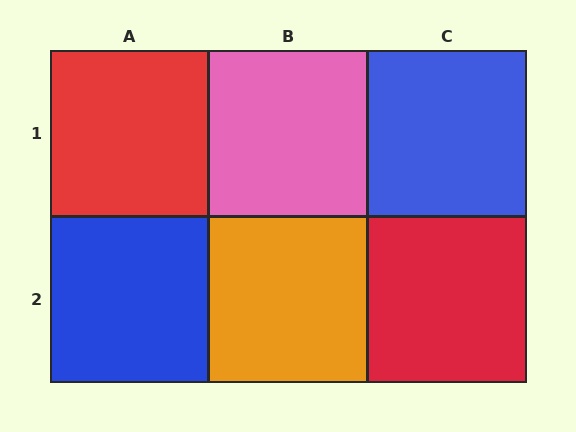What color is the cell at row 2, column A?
Blue.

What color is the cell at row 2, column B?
Orange.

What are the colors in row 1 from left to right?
Red, pink, blue.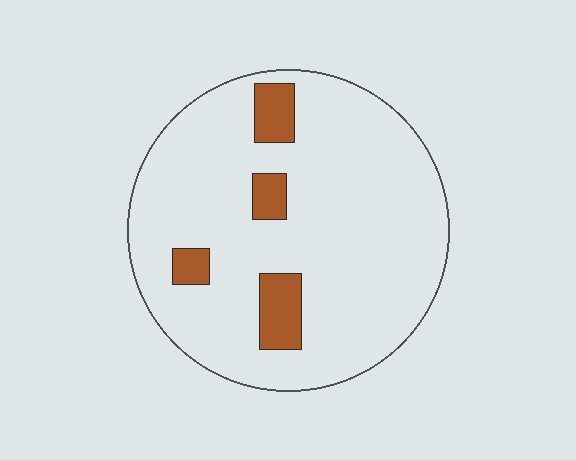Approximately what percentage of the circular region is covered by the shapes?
Approximately 10%.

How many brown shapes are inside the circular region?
4.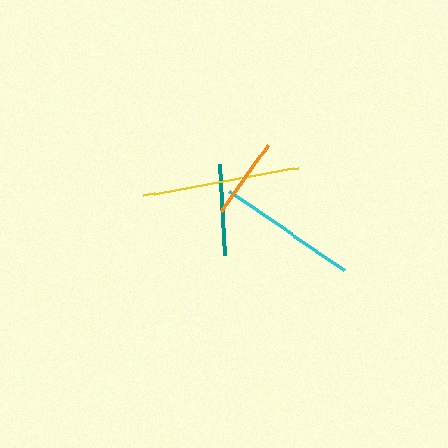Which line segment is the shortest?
The orange line is the shortest at approximately 81 pixels.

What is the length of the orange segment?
The orange segment is approximately 81 pixels long.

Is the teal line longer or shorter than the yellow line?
The yellow line is longer than the teal line.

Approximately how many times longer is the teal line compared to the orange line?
The teal line is approximately 1.1 times the length of the orange line.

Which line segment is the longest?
The yellow line is the longest at approximately 158 pixels.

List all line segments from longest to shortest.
From longest to shortest: yellow, cyan, teal, orange.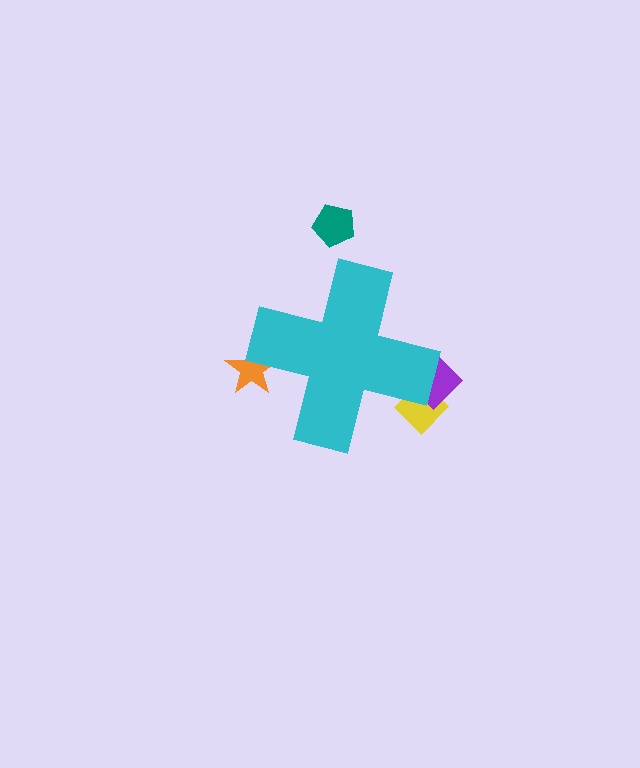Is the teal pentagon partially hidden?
No, the teal pentagon is fully visible.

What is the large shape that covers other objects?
A cyan cross.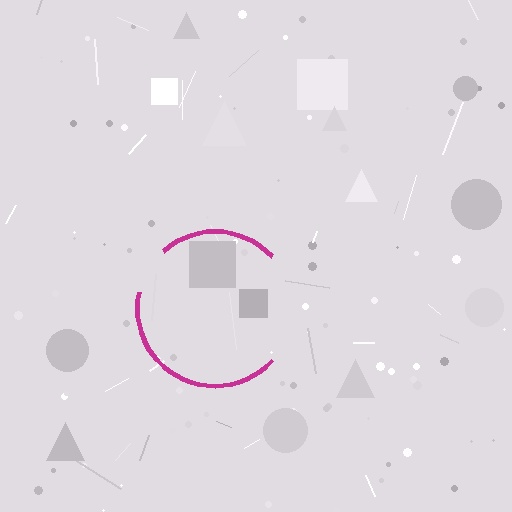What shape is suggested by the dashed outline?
The dashed outline suggests a circle.